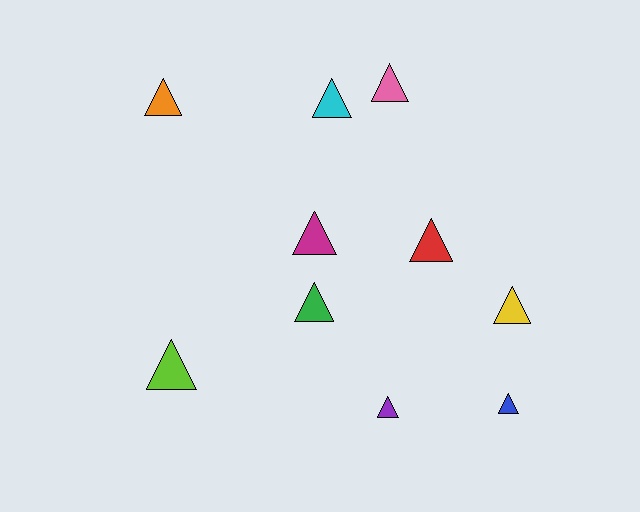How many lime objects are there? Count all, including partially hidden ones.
There is 1 lime object.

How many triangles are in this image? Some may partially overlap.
There are 10 triangles.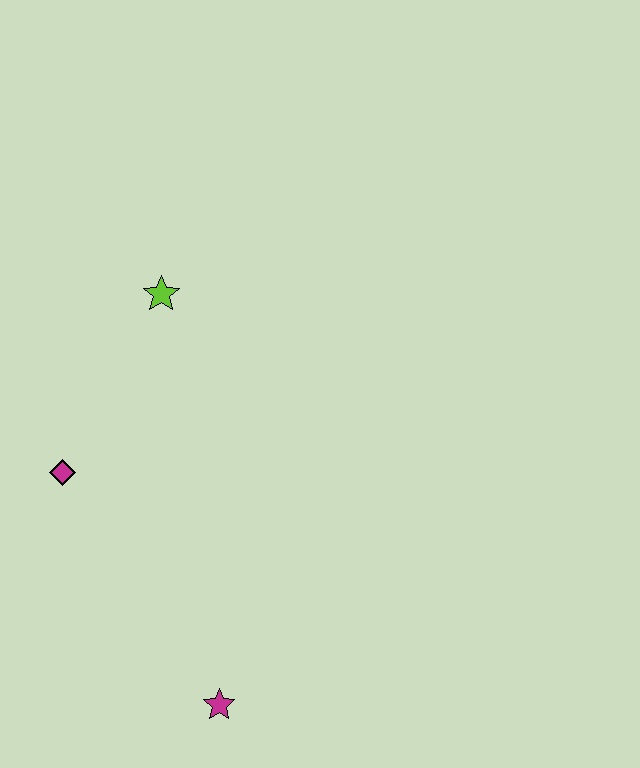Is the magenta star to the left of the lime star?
No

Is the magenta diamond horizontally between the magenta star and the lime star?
No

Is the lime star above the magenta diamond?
Yes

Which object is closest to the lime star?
The magenta diamond is closest to the lime star.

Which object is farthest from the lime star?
The magenta star is farthest from the lime star.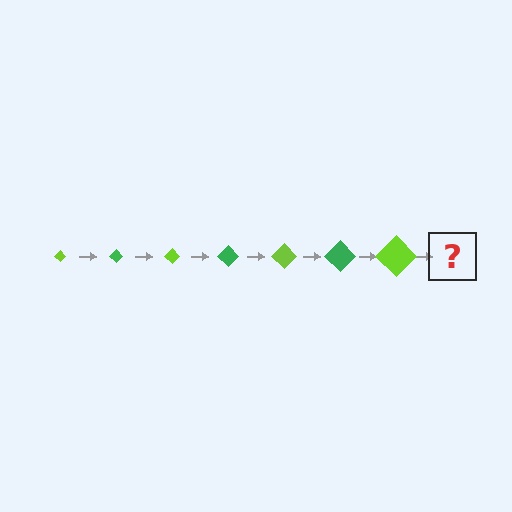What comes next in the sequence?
The next element should be a green diamond, larger than the previous one.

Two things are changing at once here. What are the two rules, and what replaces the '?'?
The two rules are that the diamond grows larger each step and the color cycles through lime and green. The '?' should be a green diamond, larger than the previous one.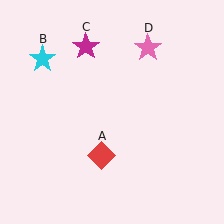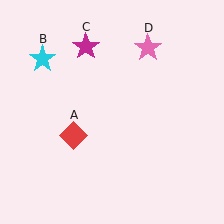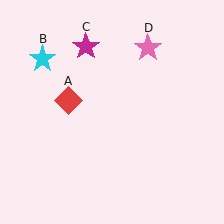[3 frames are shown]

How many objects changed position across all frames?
1 object changed position: red diamond (object A).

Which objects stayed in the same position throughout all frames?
Cyan star (object B) and magenta star (object C) and pink star (object D) remained stationary.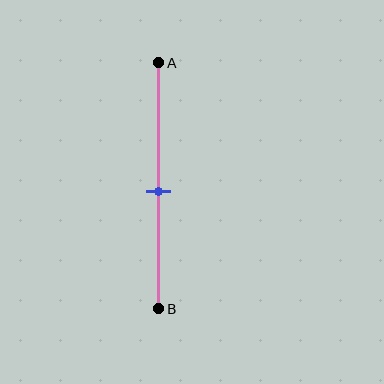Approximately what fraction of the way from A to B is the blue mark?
The blue mark is approximately 50% of the way from A to B.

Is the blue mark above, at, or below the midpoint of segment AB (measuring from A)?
The blue mark is approximately at the midpoint of segment AB.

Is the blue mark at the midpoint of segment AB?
Yes, the mark is approximately at the midpoint.